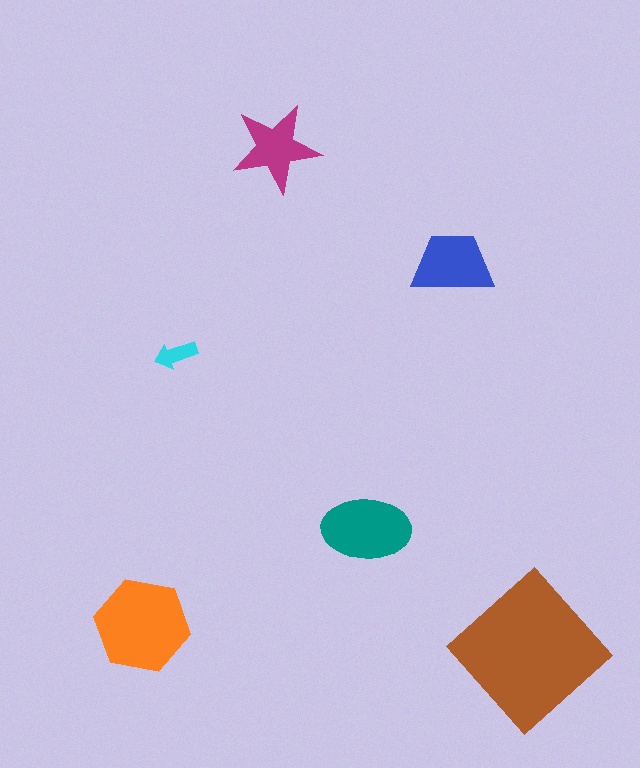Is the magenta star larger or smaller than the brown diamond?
Smaller.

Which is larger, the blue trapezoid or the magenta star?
The blue trapezoid.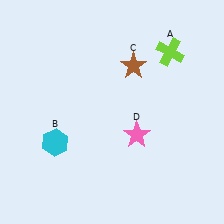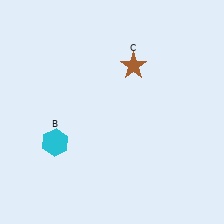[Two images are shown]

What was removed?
The lime cross (A), the pink star (D) were removed in Image 2.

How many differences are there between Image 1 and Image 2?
There are 2 differences between the two images.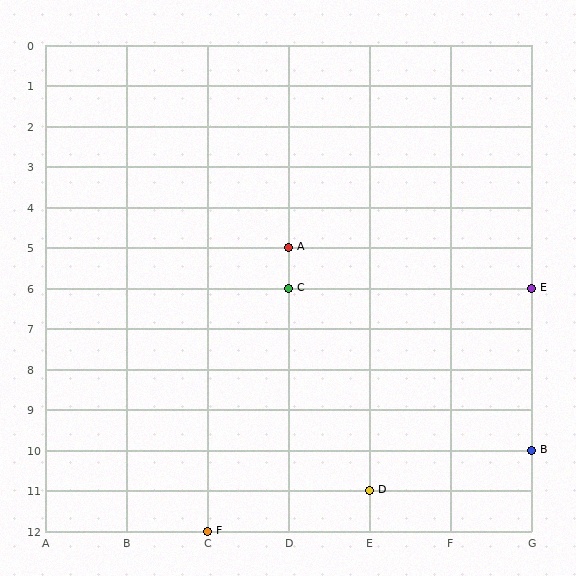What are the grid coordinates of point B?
Point B is at grid coordinates (G, 10).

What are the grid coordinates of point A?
Point A is at grid coordinates (D, 5).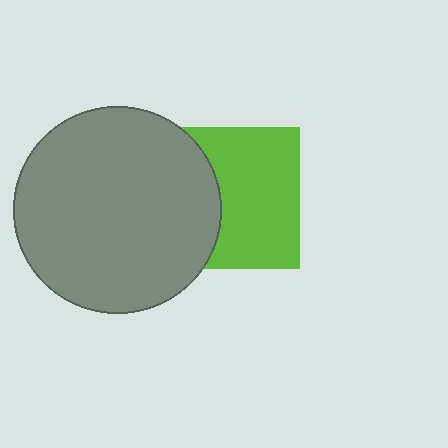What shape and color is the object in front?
The object in front is a gray circle.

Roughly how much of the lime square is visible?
About half of it is visible (roughly 61%).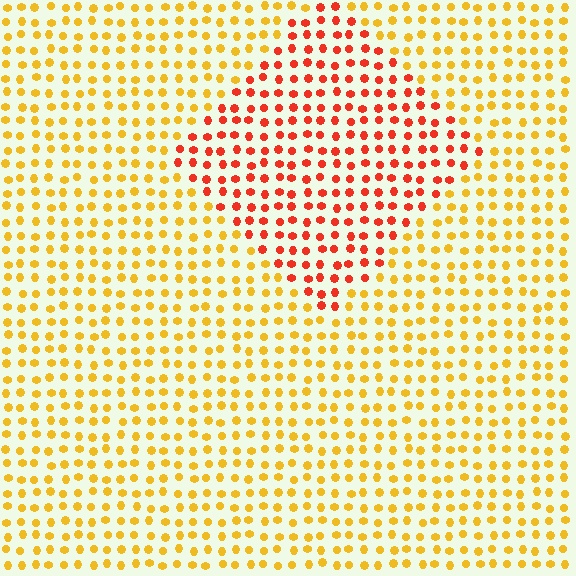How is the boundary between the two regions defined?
The boundary is defined purely by a slight shift in hue (about 41 degrees). Spacing, size, and orientation are identical on both sides.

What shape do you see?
I see a diamond.